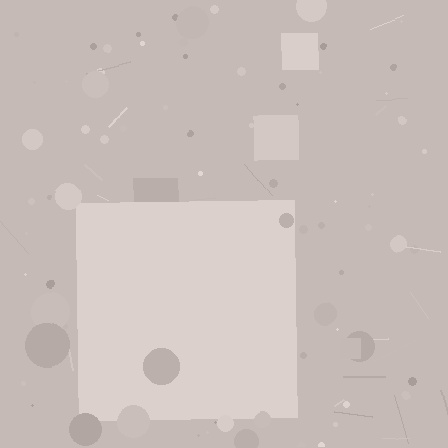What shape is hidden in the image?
A square is hidden in the image.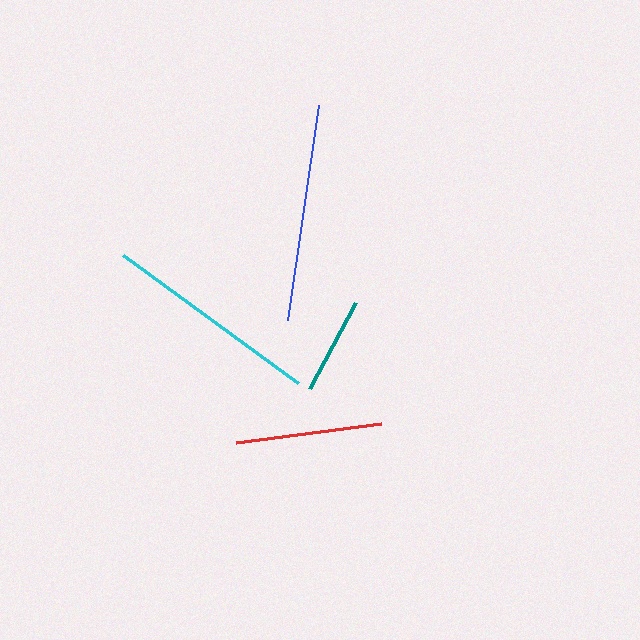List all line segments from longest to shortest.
From longest to shortest: cyan, blue, red, teal.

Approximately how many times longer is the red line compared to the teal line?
The red line is approximately 1.5 times the length of the teal line.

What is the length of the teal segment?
The teal segment is approximately 98 pixels long.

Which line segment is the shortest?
The teal line is the shortest at approximately 98 pixels.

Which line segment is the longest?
The cyan line is the longest at approximately 217 pixels.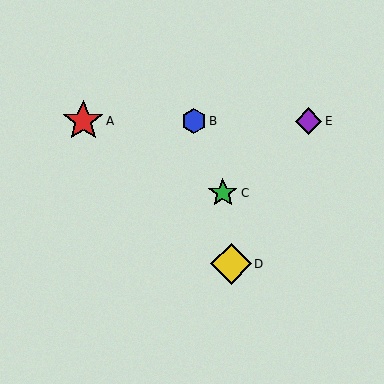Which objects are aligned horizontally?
Objects A, B, E are aligned horizontally.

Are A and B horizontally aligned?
Yes, both are at y≈121.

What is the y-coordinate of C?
Object C is at y≈193.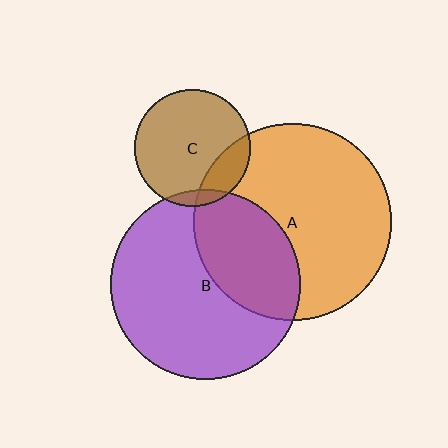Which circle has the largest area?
Circle A (orange).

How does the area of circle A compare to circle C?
Approximately 2.9 times.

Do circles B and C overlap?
Yes.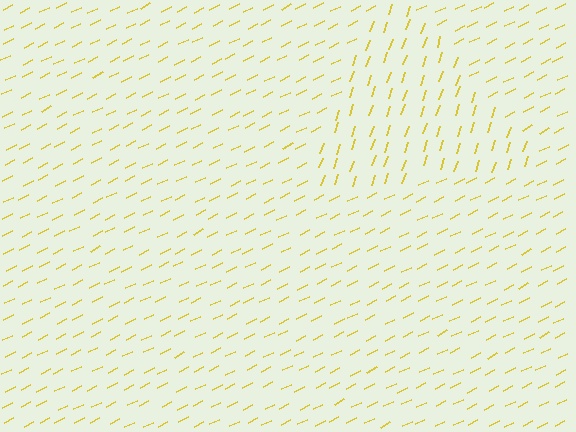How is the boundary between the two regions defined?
The boundary is defined purely by a change in line orientation (approximately 45 degrees difference). All lines are the same color and thickness.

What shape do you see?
I see a triangle.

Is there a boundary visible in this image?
Yes, there is a texture boundary formed by a change in line orientation.